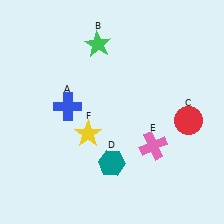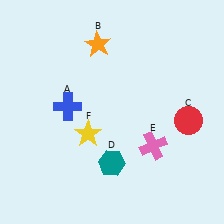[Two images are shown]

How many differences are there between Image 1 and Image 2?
There is 1 difference between the two images.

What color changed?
The star (B) changed from green in Image 1 to orange in Image 2.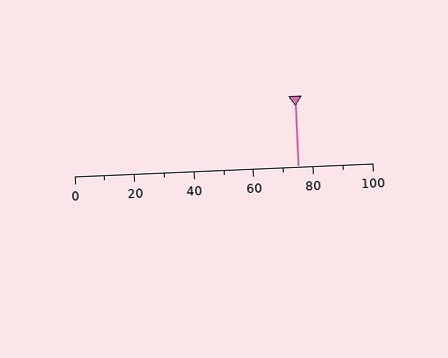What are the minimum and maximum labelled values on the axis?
The axis runs from 0 to 100.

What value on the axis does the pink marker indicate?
The marker indicates approximately 75.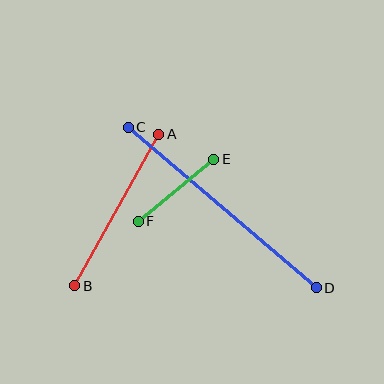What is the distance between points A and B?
The distance is approximately 173 pixels.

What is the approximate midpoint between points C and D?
The midpoint is at approximately (222, 207) pixels.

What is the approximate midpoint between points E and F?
The midpoint is at approximately (176, 190) pixels.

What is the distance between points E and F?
The distance is approximately 98 pixels.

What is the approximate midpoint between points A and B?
The midpoint is at approximately (117, 210) pixels.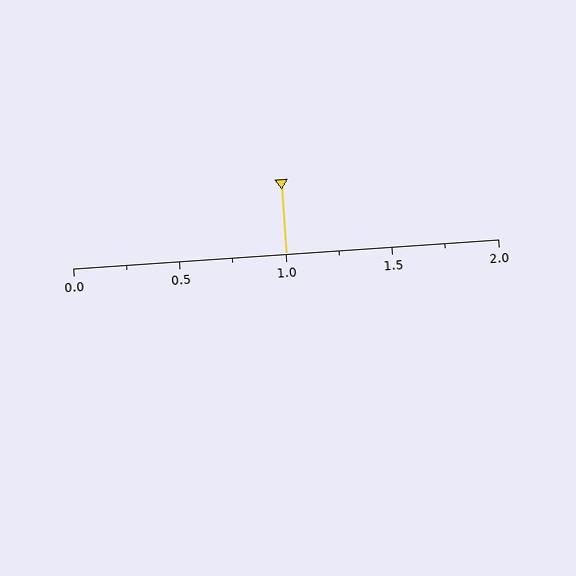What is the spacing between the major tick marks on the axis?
The major ticks are spaced 0.5 apart.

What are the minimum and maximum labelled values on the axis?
The axis runs from 0.0 to 2.0.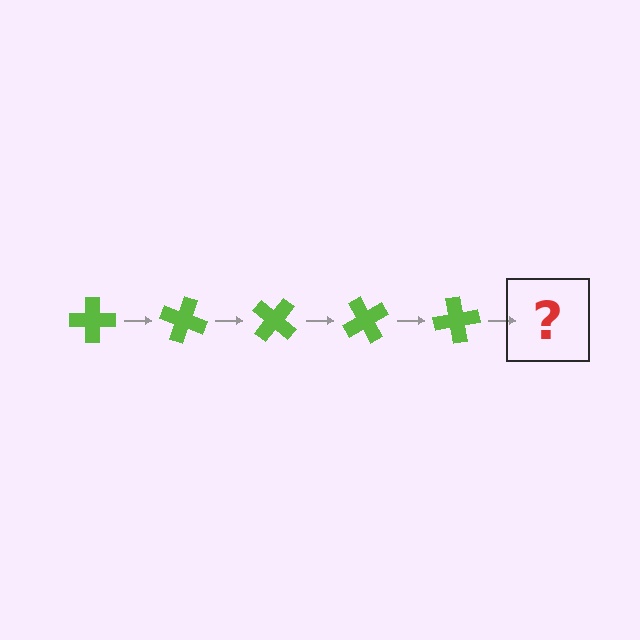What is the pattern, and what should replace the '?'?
The pattern is that the cross rotates 20 degrees each step. The '?' should be a lime cross rotated 100 degrees.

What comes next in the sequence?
The next element should be a lime cross rotated 100 degrees.